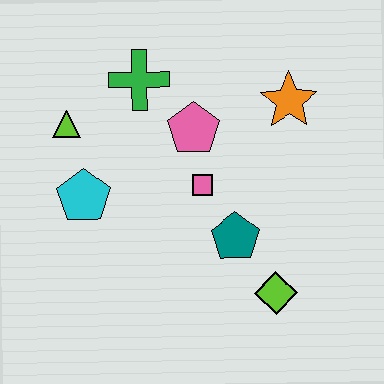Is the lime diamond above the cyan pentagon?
No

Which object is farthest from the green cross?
The lime diamond is farthest from the green cross.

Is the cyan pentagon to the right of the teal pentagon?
No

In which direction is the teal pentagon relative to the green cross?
The teal pentagon is below the green cross.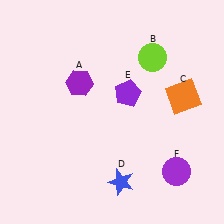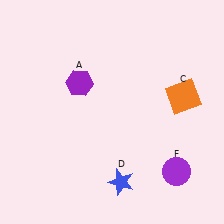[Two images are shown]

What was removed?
The lime circle (B), the purple pentagon (E) were removed in Image 2.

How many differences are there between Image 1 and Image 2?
There are 2 differences between the two images.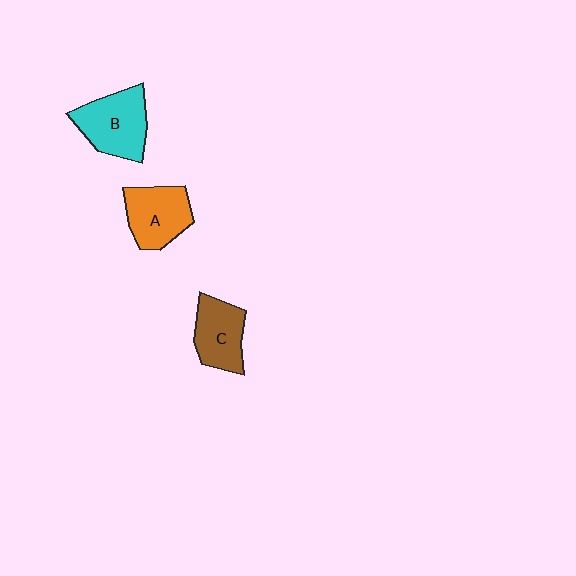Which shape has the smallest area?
Shape C (brown).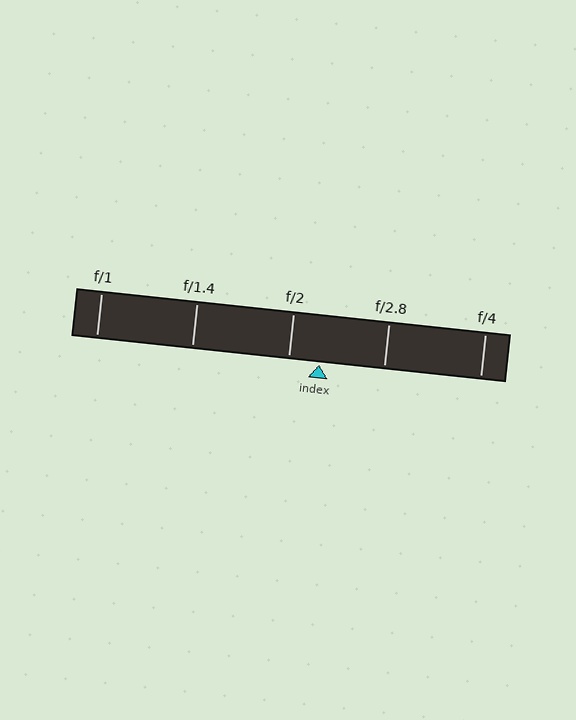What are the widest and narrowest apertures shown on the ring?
The widest aperture shown is f/1 and the narrowest is f/4.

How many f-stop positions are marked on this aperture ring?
There are 5 f-stop positions marked.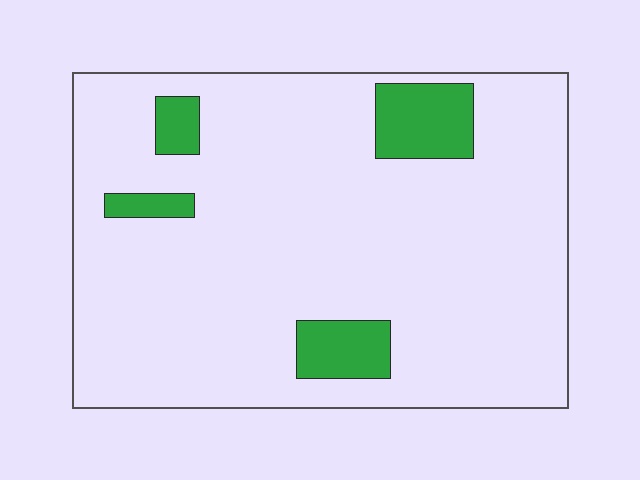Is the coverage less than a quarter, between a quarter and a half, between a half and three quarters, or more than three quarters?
Less than a quarter.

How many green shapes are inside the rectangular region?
4.